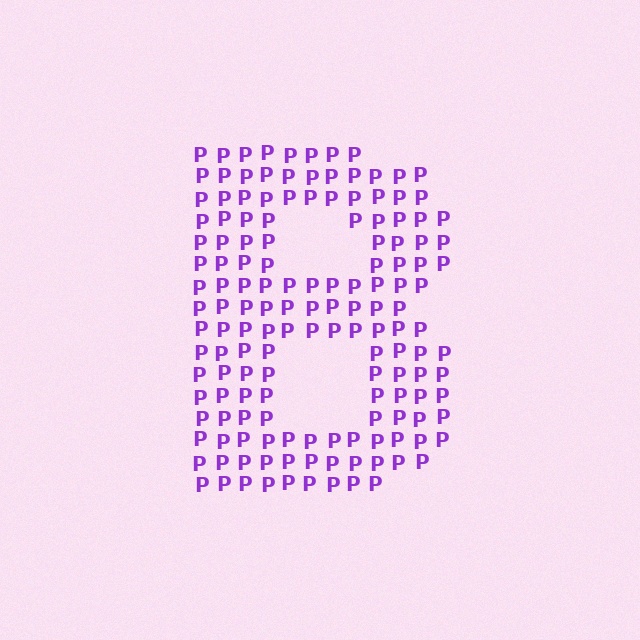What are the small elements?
The small elements are letter P's.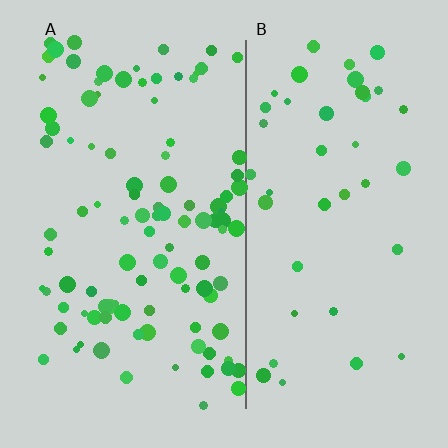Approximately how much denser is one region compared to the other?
Approximately 2.4× — region A over region B.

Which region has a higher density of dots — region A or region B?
A (the left).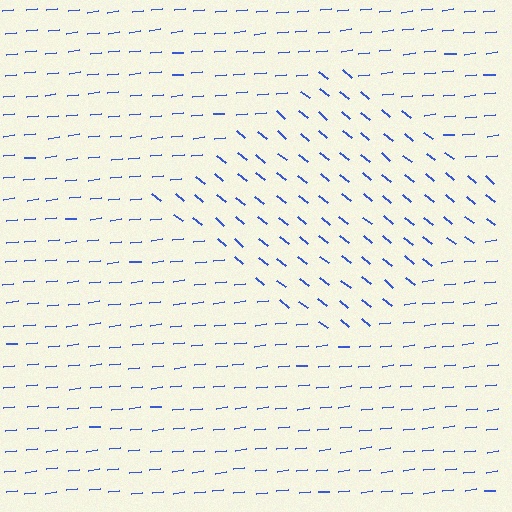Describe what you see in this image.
The image is filled with small blue line segments. A diamond region in the image has lines oriented differently from the surrounding lines, creating a visible texture boundary.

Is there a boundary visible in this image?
Yes, there is a texture boundary formed by a change in line orientation.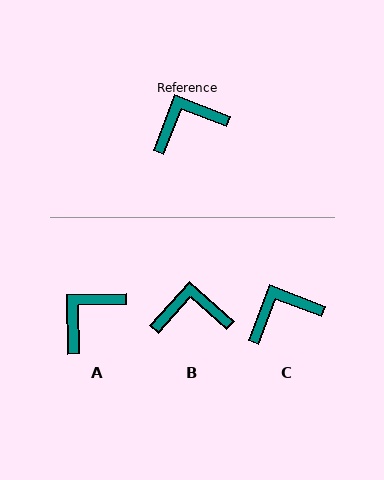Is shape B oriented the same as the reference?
No, it is off by about 21 degrees.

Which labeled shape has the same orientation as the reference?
C.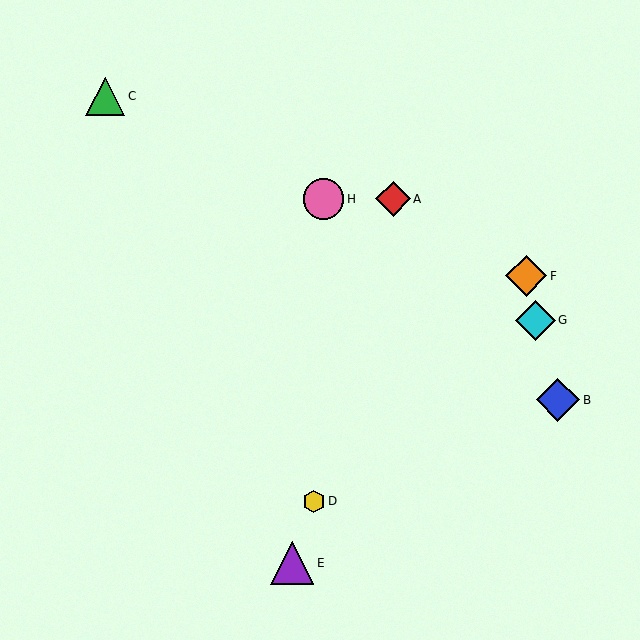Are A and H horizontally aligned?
Yes, both are at y≈199.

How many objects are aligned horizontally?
2 objects (A, H) are aligned horizontally.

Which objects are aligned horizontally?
Objects A, H are aligned horizontally.